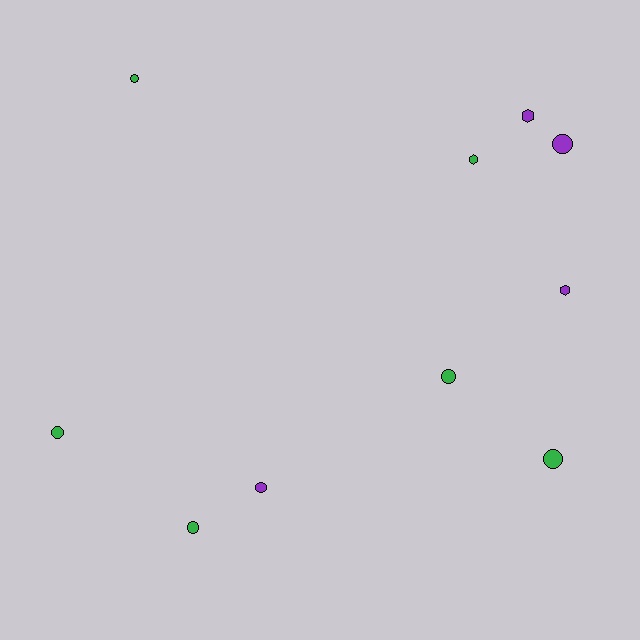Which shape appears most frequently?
Circle, with 7 objects.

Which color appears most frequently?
Green, with 6 objects.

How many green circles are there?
There are 5 green circles.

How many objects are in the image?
There are 10 objects.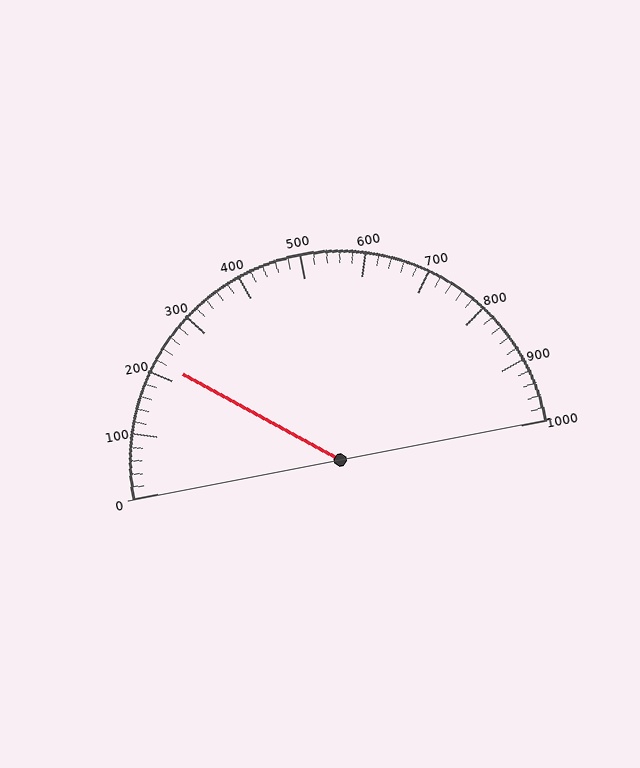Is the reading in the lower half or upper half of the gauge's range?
The reading is in the lower half of the range (0 to 1000).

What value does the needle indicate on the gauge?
The needle indicates approximately 220.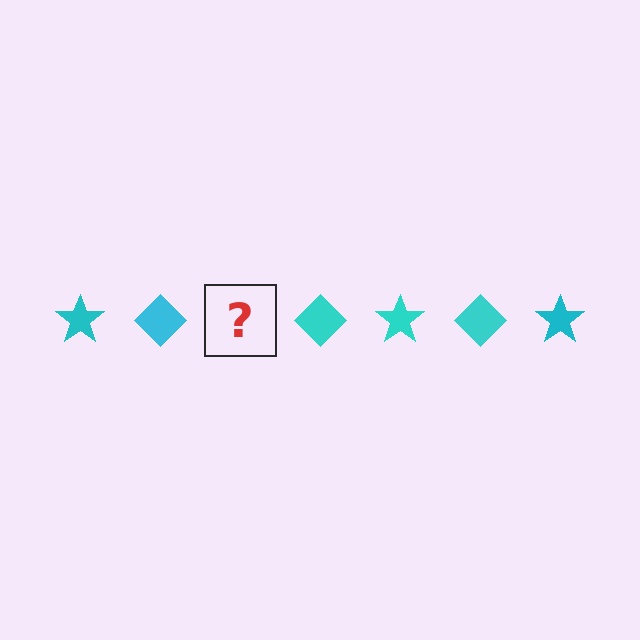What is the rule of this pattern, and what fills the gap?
The rule is that the pattern cycles through star, diamond shapes in cyan. The gap should be filled with a cyan star.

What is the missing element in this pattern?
The missing element is a cyan star.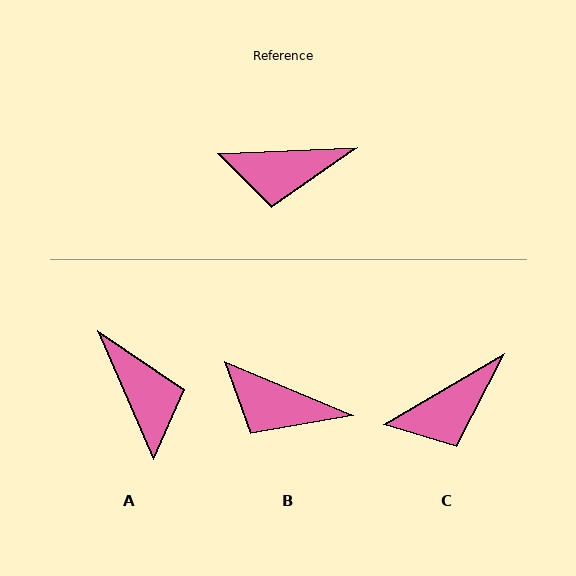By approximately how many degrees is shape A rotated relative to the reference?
Approximately 111 degrees counter-clockwise.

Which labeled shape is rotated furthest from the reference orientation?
A, about 111 degrees away.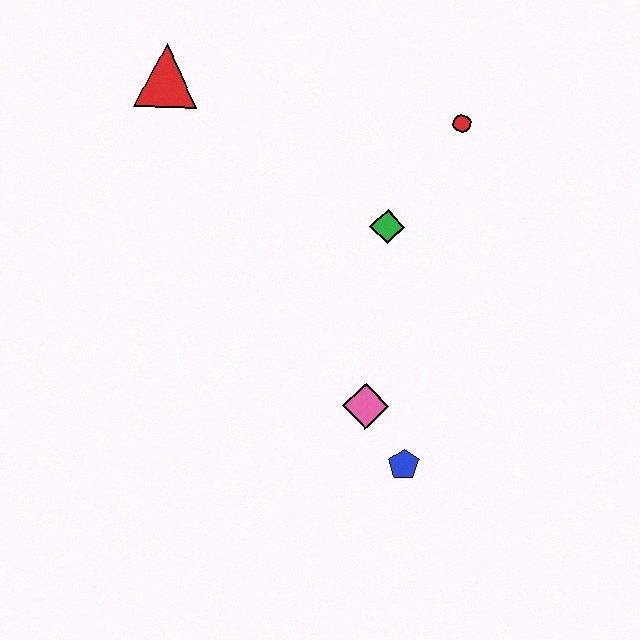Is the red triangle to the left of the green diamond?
Yes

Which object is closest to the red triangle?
The green diamond is closest to the red triangle.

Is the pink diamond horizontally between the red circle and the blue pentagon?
No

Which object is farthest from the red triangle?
The blue pentagon is farthest from the red triangle.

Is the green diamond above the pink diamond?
Yes